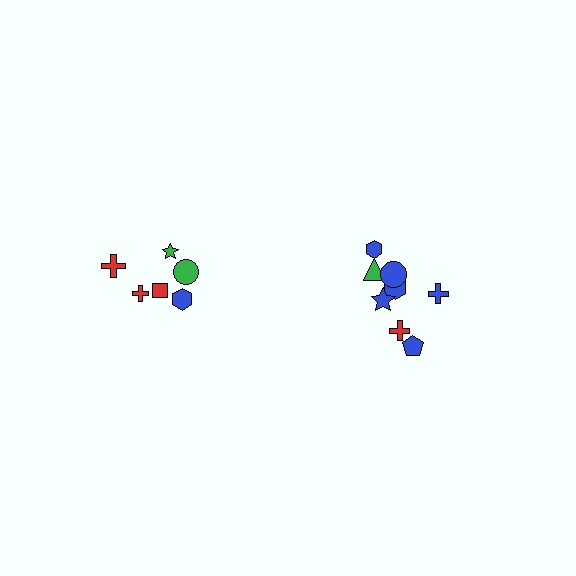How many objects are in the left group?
There are 6 objects.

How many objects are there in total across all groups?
There are 14 objects.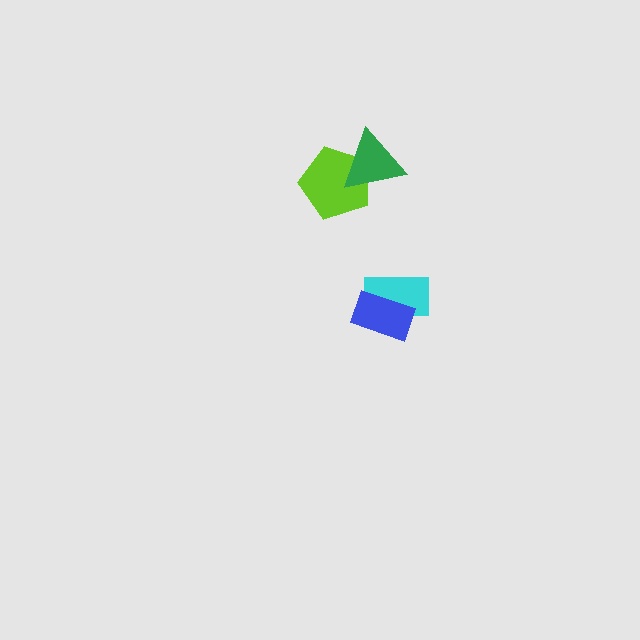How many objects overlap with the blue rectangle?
1 object overlaps with the blue rectangle.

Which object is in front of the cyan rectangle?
The blue rectangle is in front of the cyan rectangle.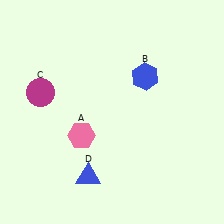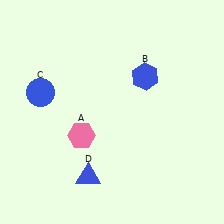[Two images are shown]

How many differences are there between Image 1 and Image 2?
There is 1 difference between the two images.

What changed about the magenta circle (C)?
In Image 1, C is magenta. In Image 2, it changed to blue.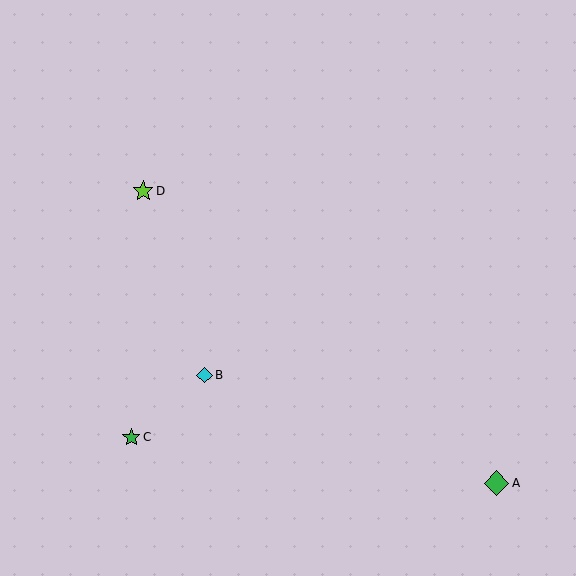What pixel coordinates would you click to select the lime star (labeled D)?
Click at (143, 191) to select the lime star D.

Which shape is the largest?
The green diamond (labeled A) is the largest.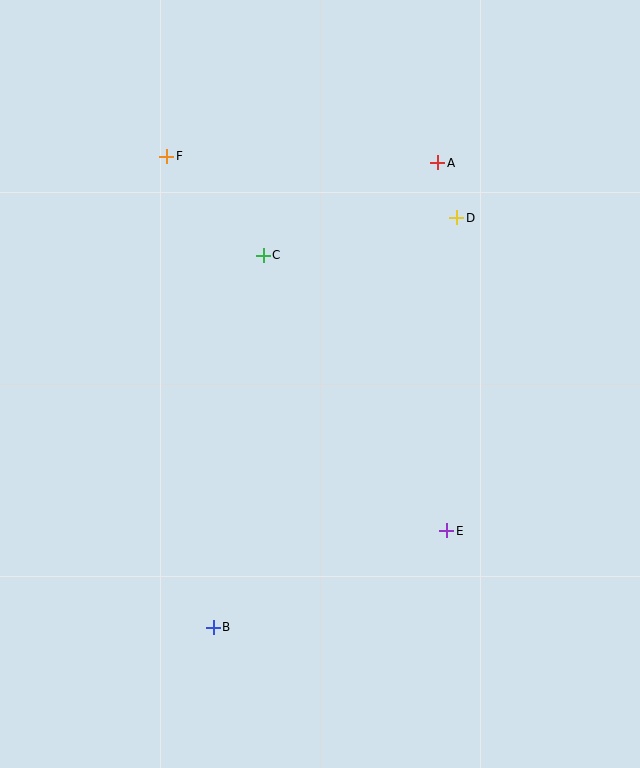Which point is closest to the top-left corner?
Point F is closest to the top-left corner.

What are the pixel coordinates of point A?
Point A is at (438, 163).